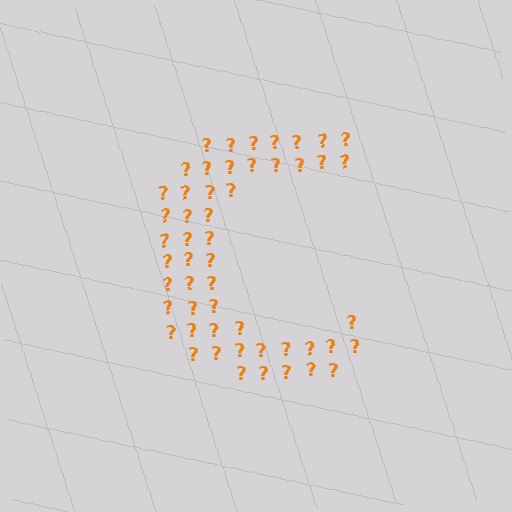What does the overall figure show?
The overall figure shows the letter C.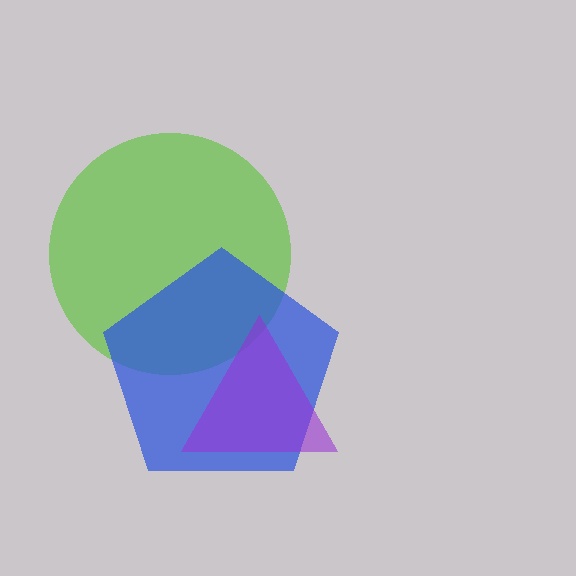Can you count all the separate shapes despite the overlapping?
Yes, there are 3 separate shapes.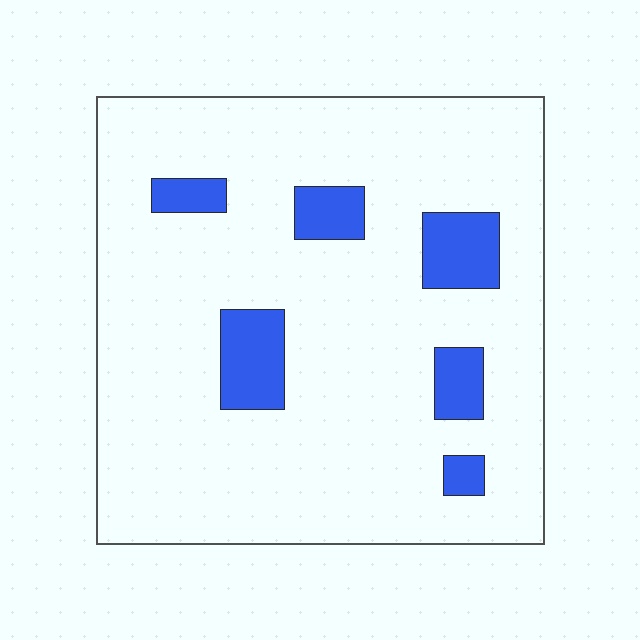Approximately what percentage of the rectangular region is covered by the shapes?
Approximately 10%.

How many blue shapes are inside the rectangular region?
6.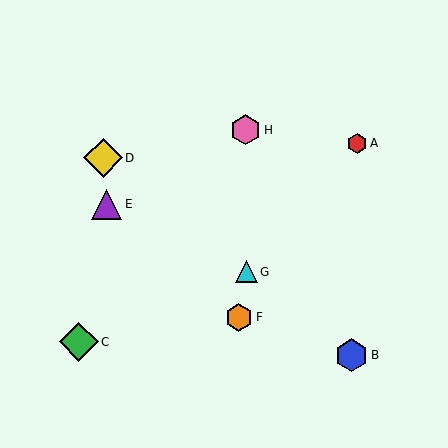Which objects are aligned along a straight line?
Objects B, D, G are aligned along a straight line.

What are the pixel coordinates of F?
Object F is at (239, 317).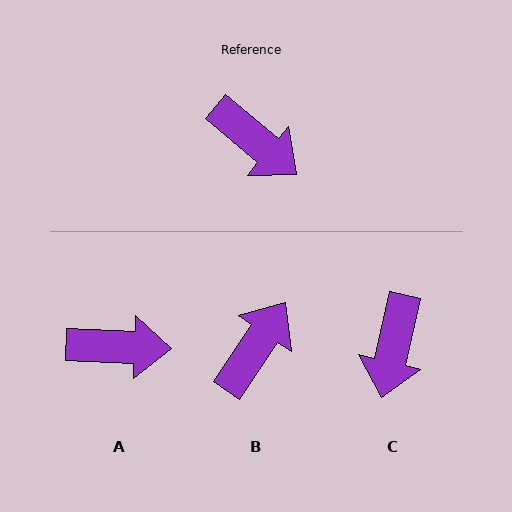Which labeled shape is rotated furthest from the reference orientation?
B, about 96 degrees away.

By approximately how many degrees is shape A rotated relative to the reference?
Approximately 38 degrees counter-clockwise.